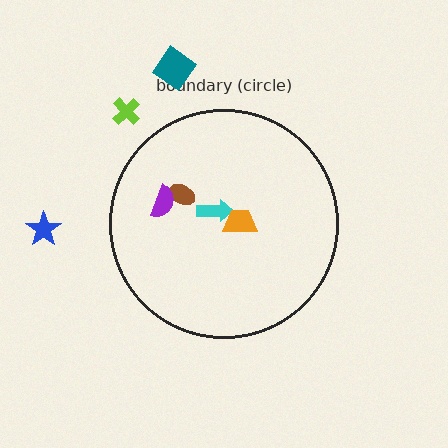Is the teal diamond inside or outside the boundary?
Outside.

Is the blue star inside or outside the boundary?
Outside.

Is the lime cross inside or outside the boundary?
Outside.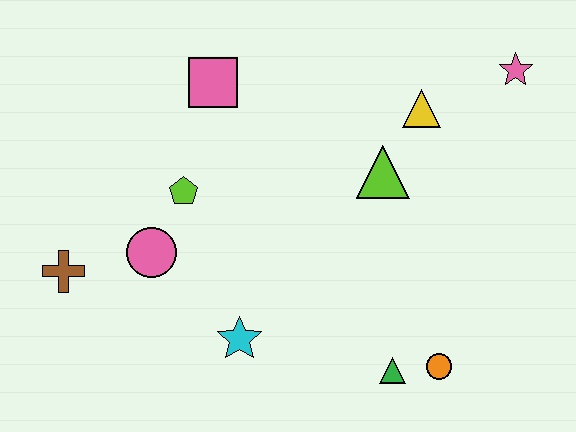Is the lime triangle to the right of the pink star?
No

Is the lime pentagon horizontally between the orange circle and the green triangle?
No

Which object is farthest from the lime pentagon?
The pink star is farthest from the lime pentagon.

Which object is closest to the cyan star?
The pink circle is closest to the cyan star.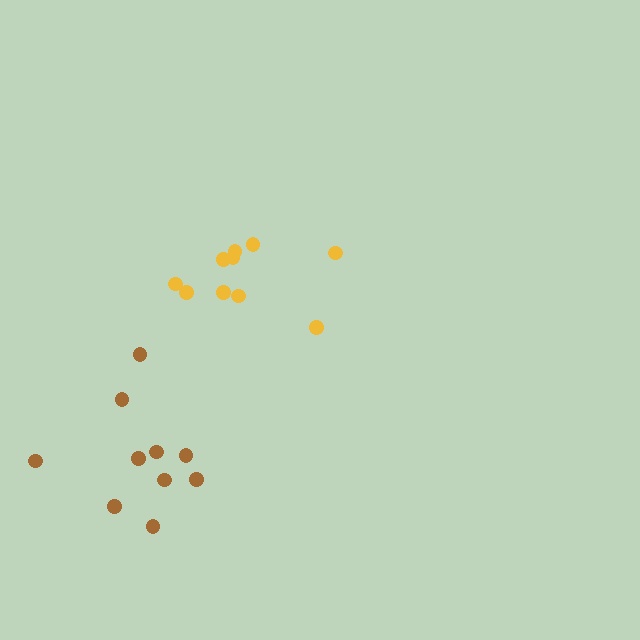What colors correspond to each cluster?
The clusters are colored: brown, yellow.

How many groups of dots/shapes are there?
There are 2 groups.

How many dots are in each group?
Group 1: 10 dots, Group 2: 10 dots (20 total).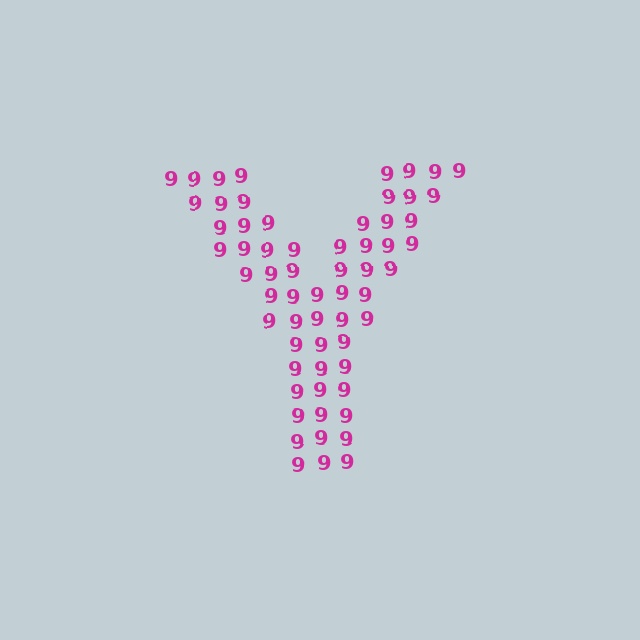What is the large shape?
The large shape is the letter Y.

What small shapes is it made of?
It is made of small digit 9's.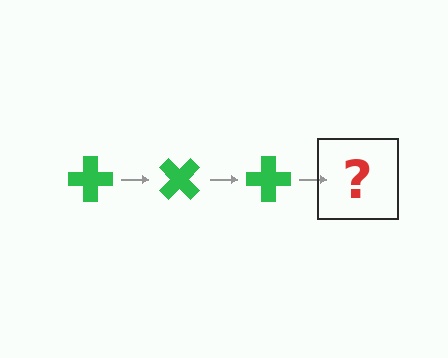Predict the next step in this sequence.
The next step is a green cross rotated 135 degrees.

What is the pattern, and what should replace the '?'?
The pattern is that the cross rotates 45 degrees each step. The '?' should be a green cross rotated 135 degrees.